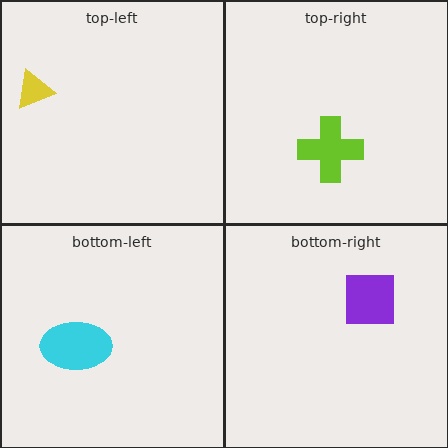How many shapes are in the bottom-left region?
1.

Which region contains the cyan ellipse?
The bottom-left region.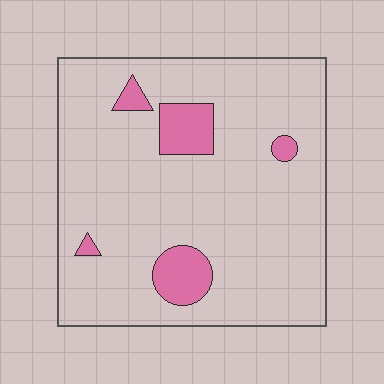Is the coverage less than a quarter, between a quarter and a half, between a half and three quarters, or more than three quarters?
Less than a quarter.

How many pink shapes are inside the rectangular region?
5.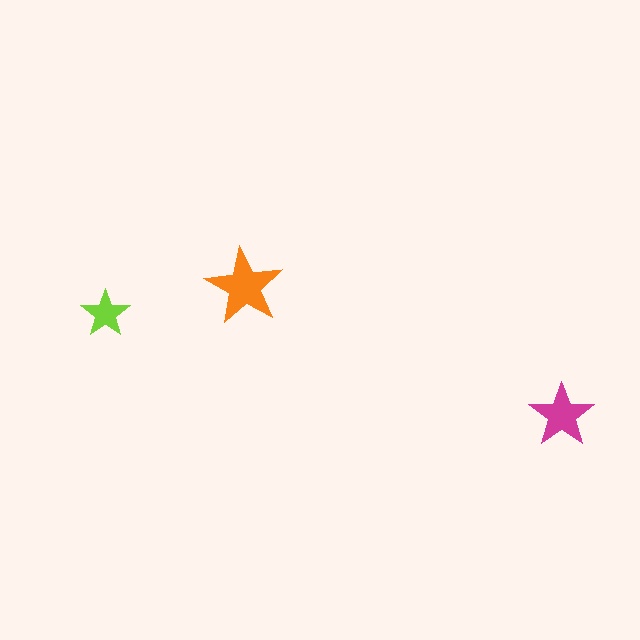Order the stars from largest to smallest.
the orange one, the magenta one, the lime one.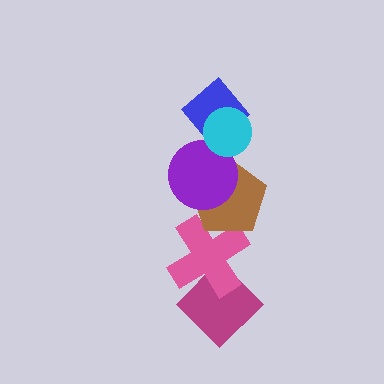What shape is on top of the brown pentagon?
The purple circle is on top of the brown pentagon.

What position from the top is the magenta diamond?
The magenta diamond is 6th from the top.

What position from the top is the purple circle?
The purple circle is 3rd from the top.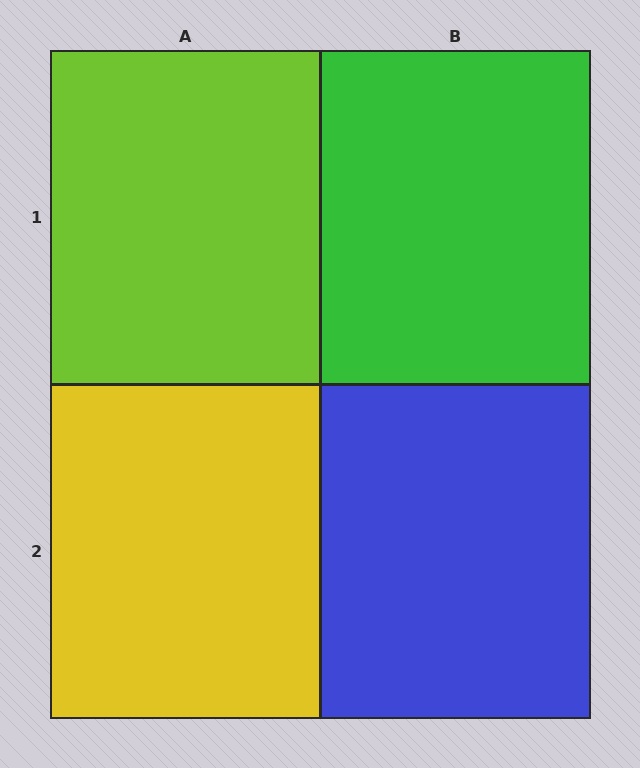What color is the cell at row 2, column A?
Yellow.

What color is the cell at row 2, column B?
Blue.